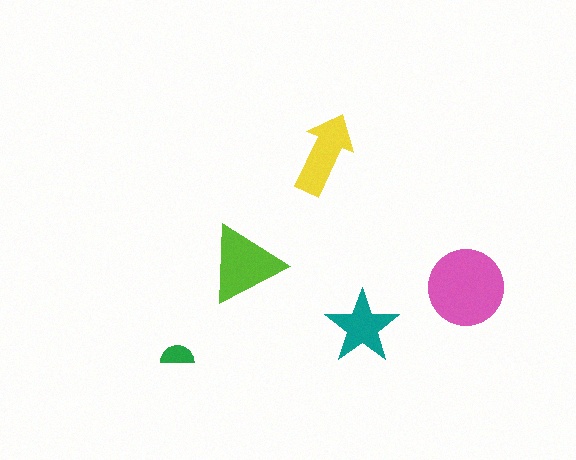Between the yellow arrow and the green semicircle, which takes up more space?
The yellow arrow.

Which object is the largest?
The pink circle.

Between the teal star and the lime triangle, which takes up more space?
The lime triangle.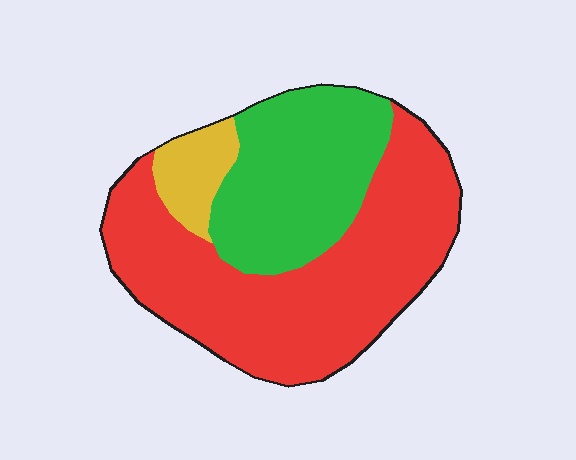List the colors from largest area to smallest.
From largest to smallest: red, green, yellow.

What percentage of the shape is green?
Green covers 33% of the shape.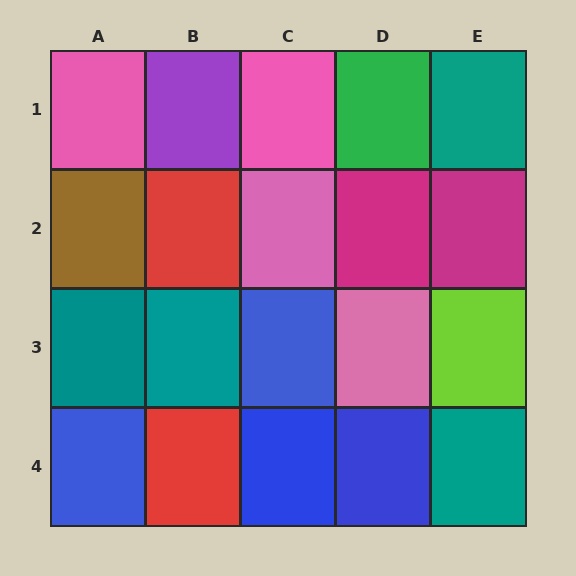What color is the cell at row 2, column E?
Magenta.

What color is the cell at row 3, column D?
Pink.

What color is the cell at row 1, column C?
Pink.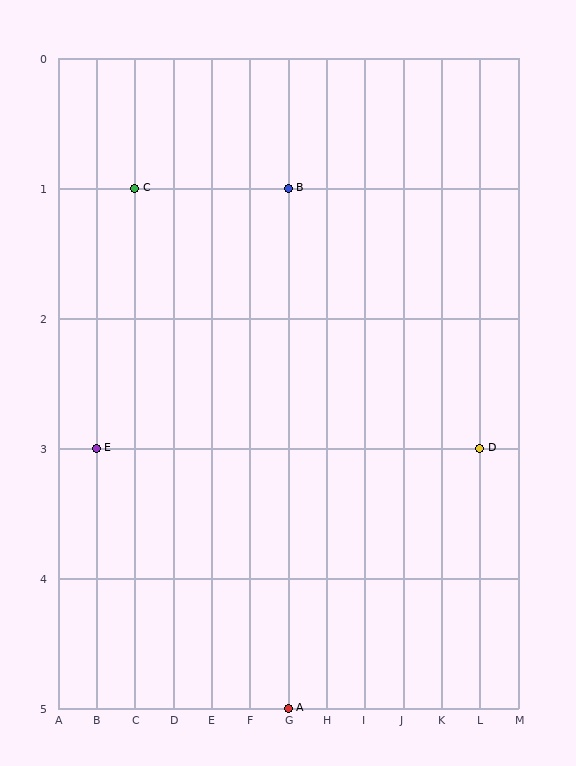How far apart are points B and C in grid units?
Points B and C are 4 columns apart.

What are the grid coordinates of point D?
Point D is at grid coordinates (L, 3).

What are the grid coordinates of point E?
Point E is at grid coordinates (B, 3).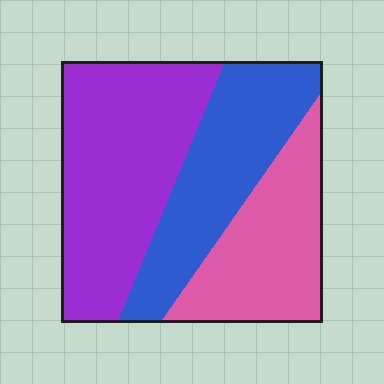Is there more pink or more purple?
Purple.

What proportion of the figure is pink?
Pink takes up about one quarter (1/4) of the figure.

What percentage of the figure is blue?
Blue covers 30% of the figure.